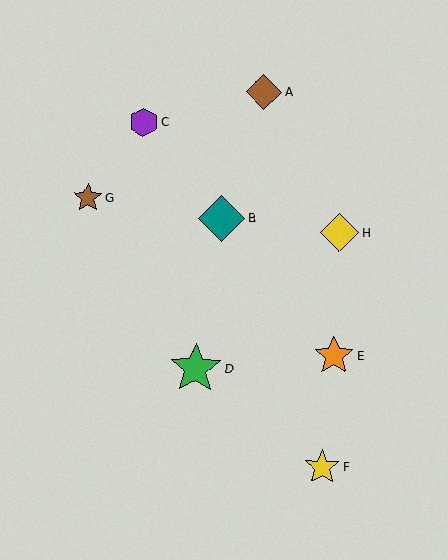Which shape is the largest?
The green star (labeled D) is the largest.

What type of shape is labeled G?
Shape G is a brown star.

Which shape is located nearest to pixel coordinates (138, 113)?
The purple hexagon (labeled C) at (144, 122) is nearest to that location.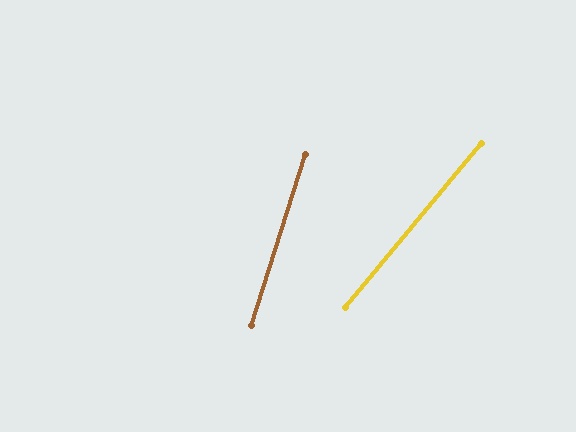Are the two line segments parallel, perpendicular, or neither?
Neither parallel nor perpendicular — they differ by about 22°.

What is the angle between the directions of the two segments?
Approximately 22 degrees.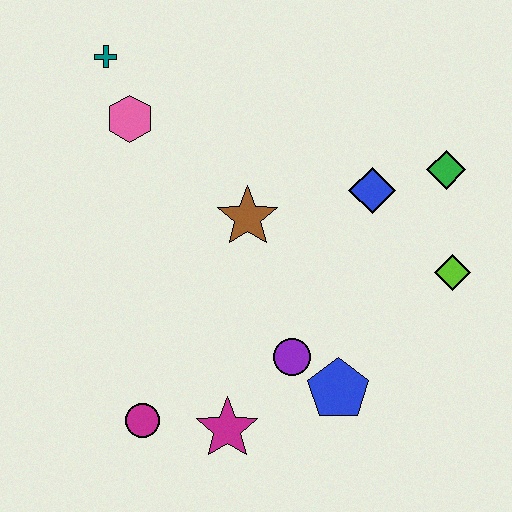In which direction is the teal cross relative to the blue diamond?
The teal cross is to the left of the blue diamond.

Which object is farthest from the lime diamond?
The teal cross is farthest from the lime diamond.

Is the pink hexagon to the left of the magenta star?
Yes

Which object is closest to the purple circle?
The blue pentagon is closest to the purple circle.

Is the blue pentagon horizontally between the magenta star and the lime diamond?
Yes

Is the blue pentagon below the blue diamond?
Yes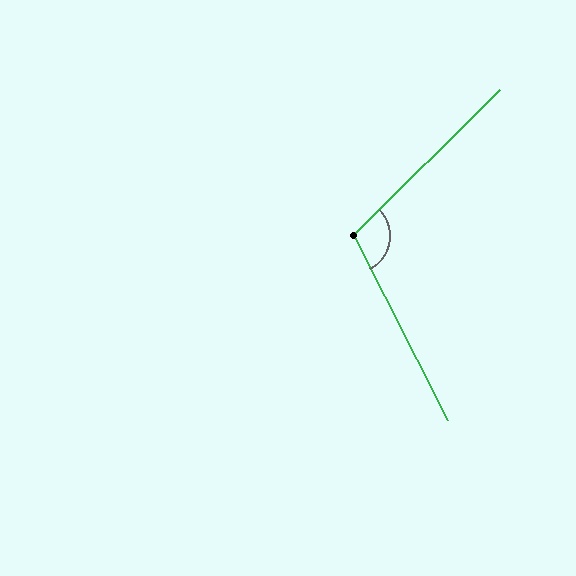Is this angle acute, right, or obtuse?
It is obtuse.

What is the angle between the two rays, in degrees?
Approximately 108 degrees.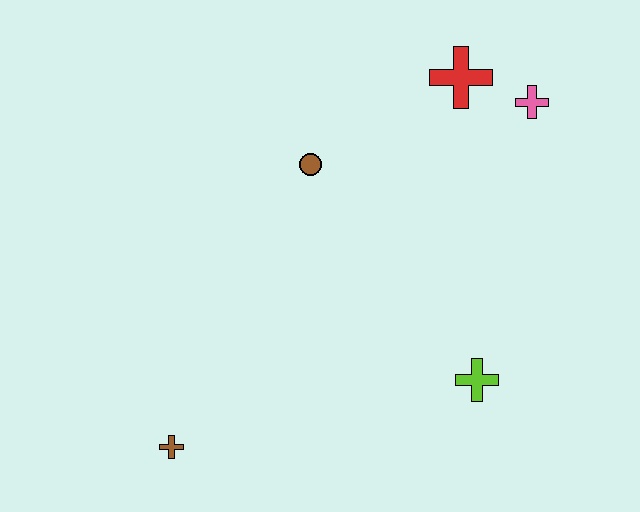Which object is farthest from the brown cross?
The pink cross is farthest from the brown cross.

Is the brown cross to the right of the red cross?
No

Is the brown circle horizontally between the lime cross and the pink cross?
No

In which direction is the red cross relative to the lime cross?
The red cross is above the lime cross.